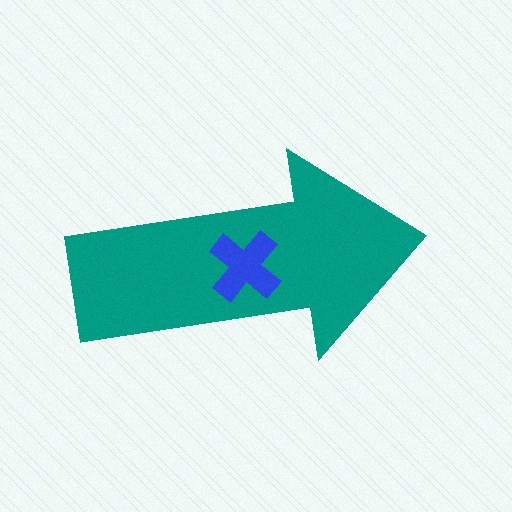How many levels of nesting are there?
2.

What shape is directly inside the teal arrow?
The blue cross.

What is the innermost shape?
The blue cross.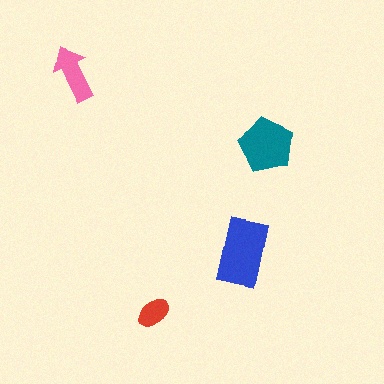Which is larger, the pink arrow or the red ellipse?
The pink arrow.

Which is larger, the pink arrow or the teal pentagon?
The teal pentagon.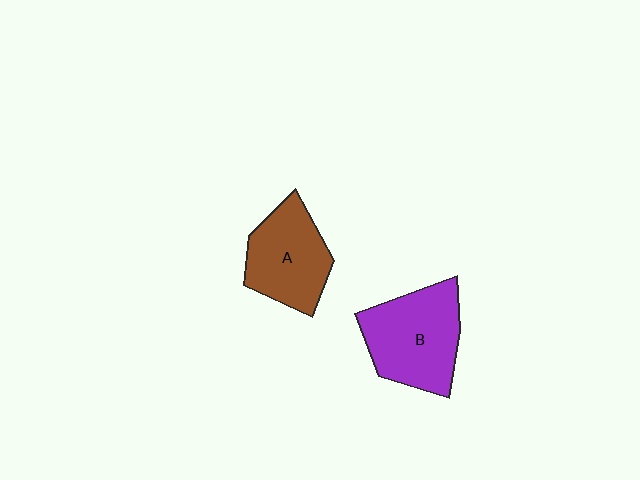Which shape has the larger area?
Shape B (purple).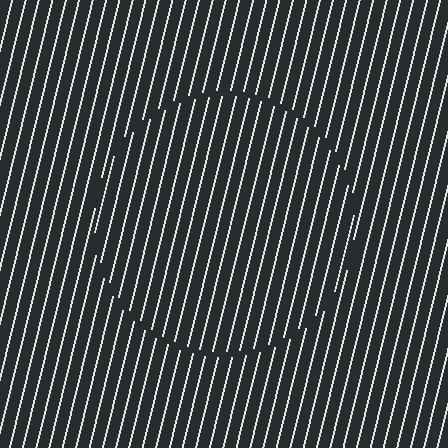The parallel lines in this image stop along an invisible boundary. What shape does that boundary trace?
An illusory circle. The interior of the shape contains the same grating, shifted by half a period — the contour is defined by the phase discontinuity where line-ends from the inner and outer gratings abut.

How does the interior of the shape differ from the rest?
The interior of the shape contains the same grating, shifted by half a period — the contour is defined by the phase discontinuity where line-ends from the inner and outer gratings abut.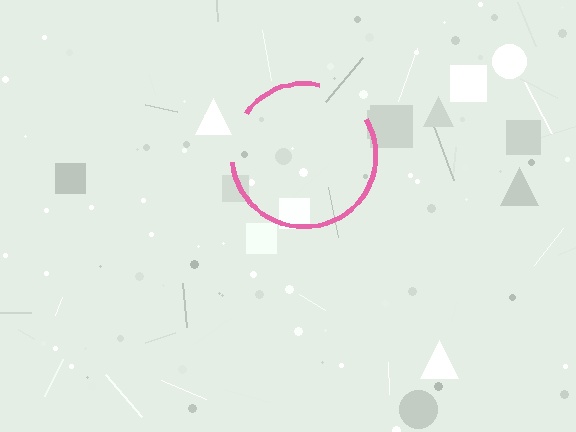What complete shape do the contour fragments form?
The contour fragments form a circle.